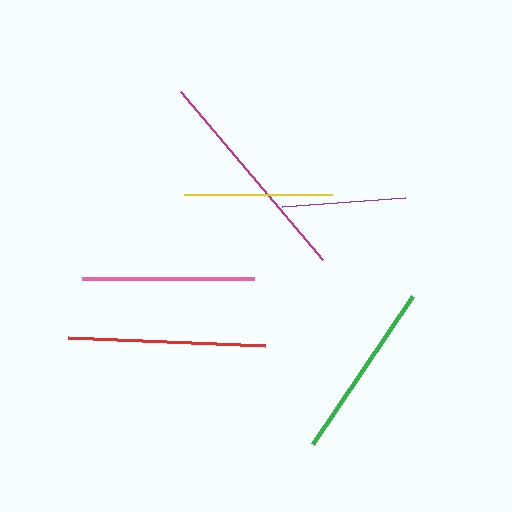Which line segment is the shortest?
The purple line is the shortest at approximately 124 pixels.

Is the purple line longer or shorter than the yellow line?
The yellow line is longer than the purple line.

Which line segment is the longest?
The magenta line is the longest at approximately 221 pixels.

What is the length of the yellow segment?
The yellow segment is approximately 148 pixels long.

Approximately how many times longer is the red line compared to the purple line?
The red line is approximately 1.6 times the length of the purple line.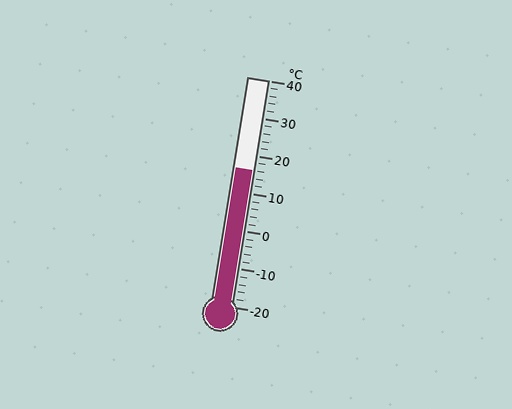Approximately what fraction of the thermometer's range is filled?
The thermometer is filled to approximately 60% of its range.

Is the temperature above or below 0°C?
The temperature is above 0°C.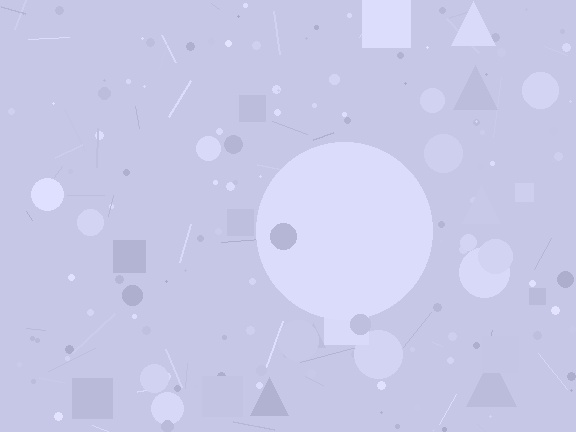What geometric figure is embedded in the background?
A circle is embedded in the background.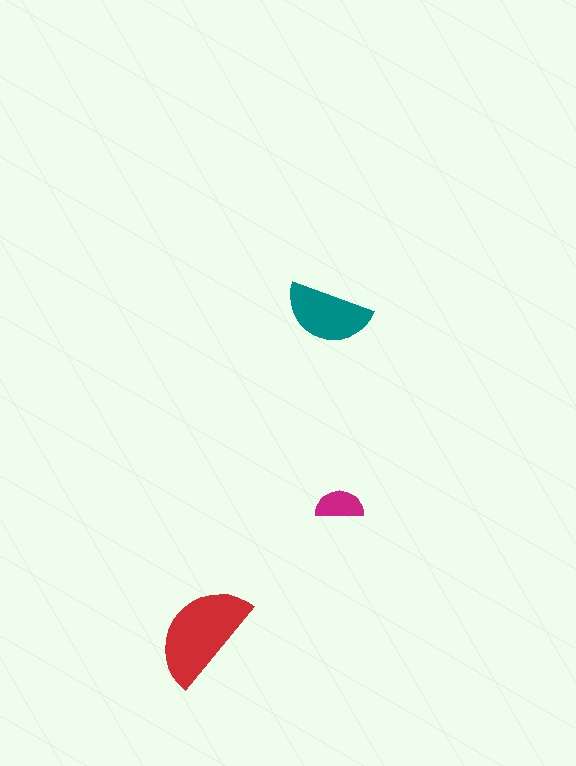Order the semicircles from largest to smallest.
the red one, the teal one, the magenta one.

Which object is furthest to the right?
The magenta semicircle is rightmost.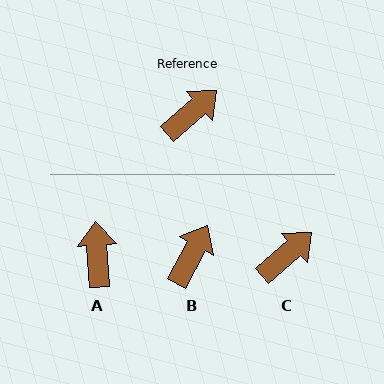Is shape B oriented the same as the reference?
No, it is off by about 21 degrees.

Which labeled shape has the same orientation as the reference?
C.